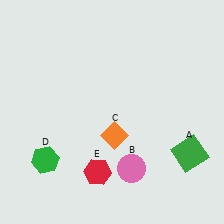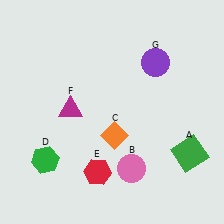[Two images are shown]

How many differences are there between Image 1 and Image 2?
There are 2 differences between the two images.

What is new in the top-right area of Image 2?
A purple circle (G) was added in the top-right area of Image 2.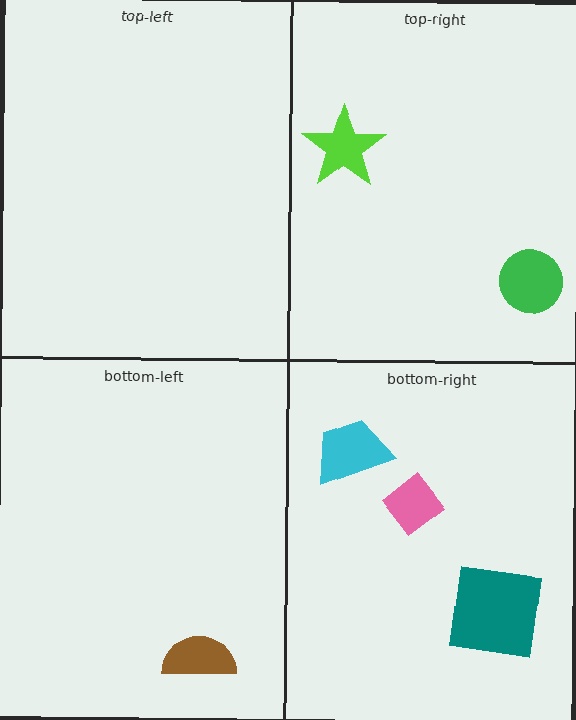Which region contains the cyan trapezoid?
The bottom-right region.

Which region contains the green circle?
The top-right region.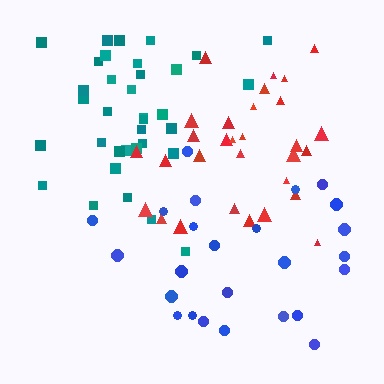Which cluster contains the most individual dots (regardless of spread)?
Teal (35).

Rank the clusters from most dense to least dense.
red, teal, blue.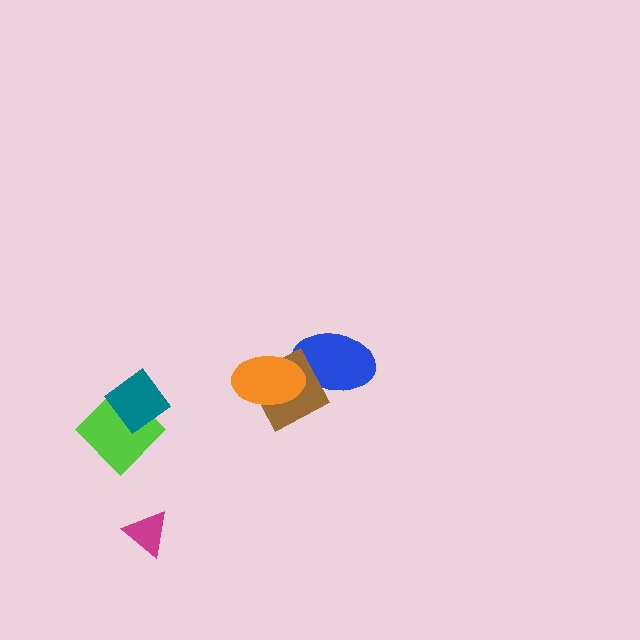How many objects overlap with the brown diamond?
2 objects overlap with the brown diamond.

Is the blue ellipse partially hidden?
Yes, it is partially covered by another shape.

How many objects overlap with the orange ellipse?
2 objects overlap with the orange ellipse.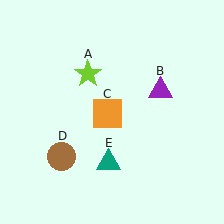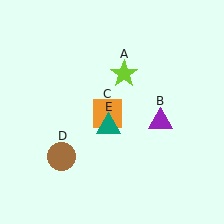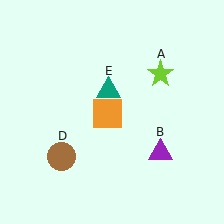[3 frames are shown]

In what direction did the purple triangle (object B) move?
The purple triangle (object B) moved down.